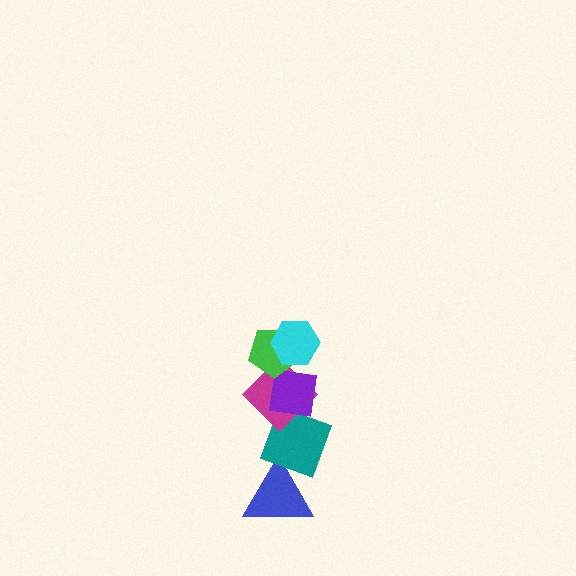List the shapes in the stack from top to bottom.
From top to bottom: the cyan hexagon, the green pentagon, the purple square, the magenta diamond, the teal diamond, the blue triangle.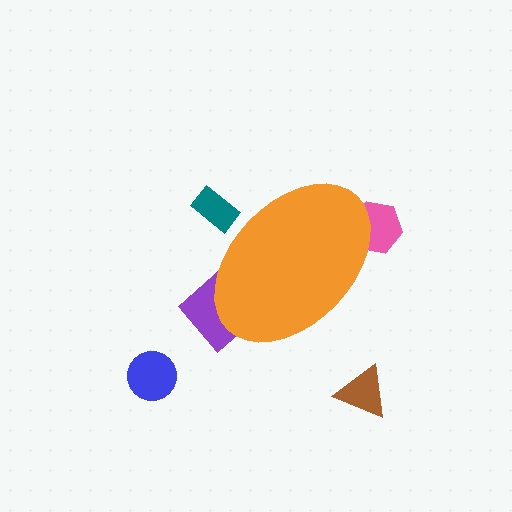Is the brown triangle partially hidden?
No, the brown triangle is fully visible.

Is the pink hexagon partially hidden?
Yes, the pink hexagon is partially hidden behind the orange ellipse.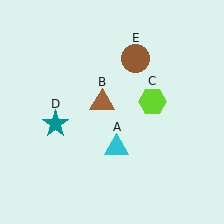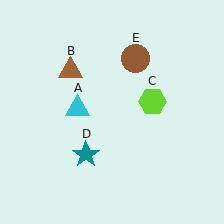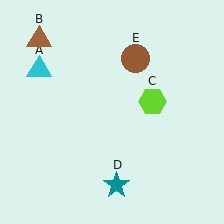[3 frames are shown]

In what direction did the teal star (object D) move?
The teal star (object D) moved down and to the right.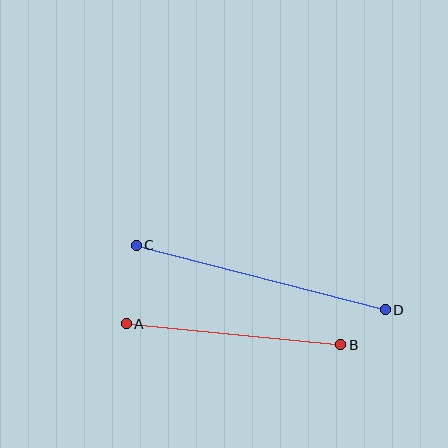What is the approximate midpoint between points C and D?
The midpoint is at approximately (261, 278) pixels.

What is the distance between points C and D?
The distance is approximately 257 pixels.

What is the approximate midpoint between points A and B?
The midpoint is at approximately (234, 334) pixels.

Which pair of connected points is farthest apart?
Points C and D are farthest apart.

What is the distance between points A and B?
The distance is approximately 215 pixels.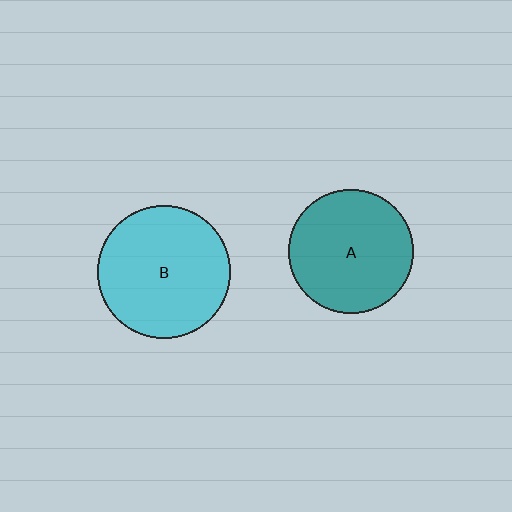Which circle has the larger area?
Circle B (cyan).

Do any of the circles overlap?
No, none of the circles overlap.